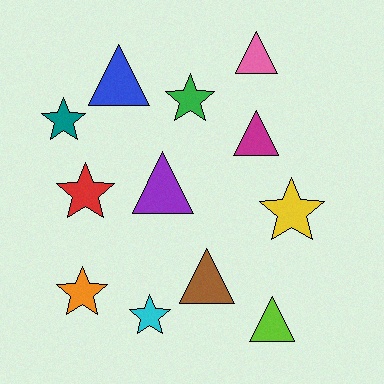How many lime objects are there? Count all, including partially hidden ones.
There is 1 lime object.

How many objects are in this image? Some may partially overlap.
There are 12 objects.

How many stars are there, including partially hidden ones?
There are 6 stars.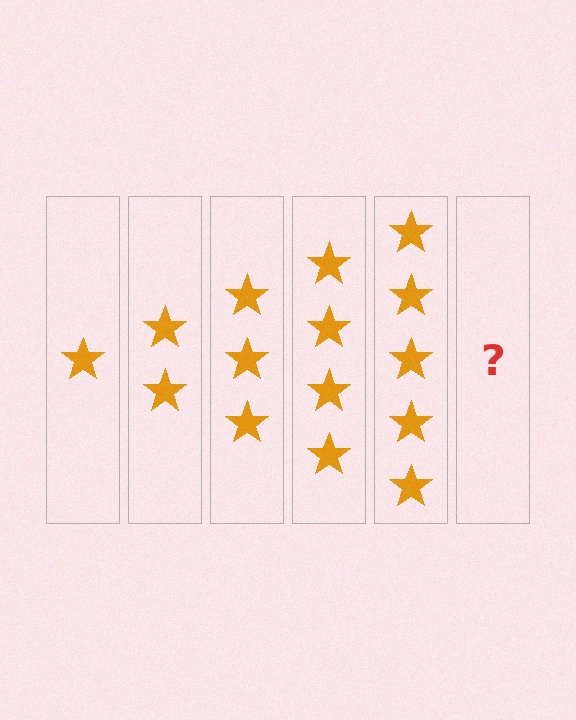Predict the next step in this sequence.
The next step is 6 stars.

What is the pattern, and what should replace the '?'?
The pattern is that each step adds one more star. The '?' should be 6 stars.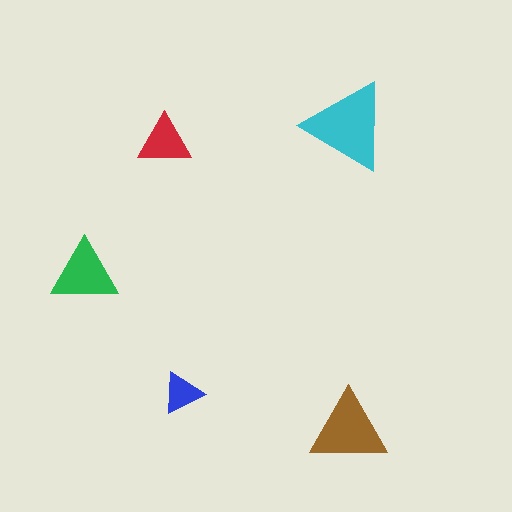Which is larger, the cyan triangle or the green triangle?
The cyan one.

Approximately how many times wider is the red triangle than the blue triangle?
About 1.5 times wider.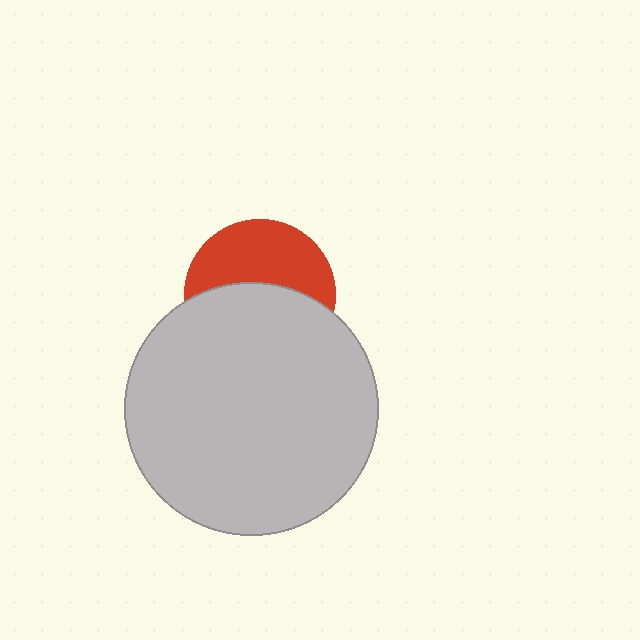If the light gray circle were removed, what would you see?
You would see the complete red circle.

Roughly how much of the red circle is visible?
About half of it is visible (roughly 46%).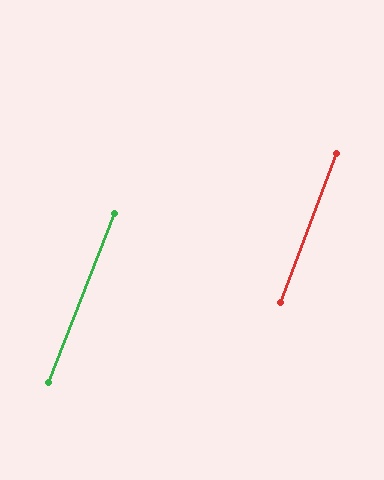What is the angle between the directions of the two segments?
Approximately 1 degree.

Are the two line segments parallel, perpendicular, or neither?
Parallel — their directions differ by only 1.1°.